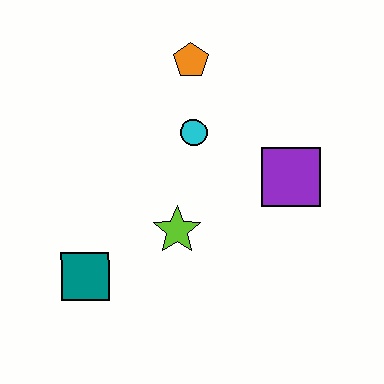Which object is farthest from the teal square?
The orange pentagon is farthest from the teal square.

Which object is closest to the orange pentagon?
The cyan circle is closest to the orange pentagon.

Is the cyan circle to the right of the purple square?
No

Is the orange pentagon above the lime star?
Yes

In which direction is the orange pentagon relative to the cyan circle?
The orange pentagon is above the cyan circle.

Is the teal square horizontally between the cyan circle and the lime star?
No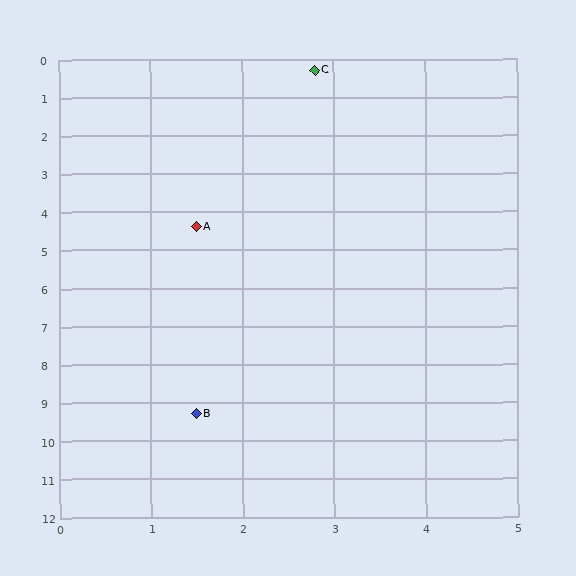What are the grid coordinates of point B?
Point B is at approximately (1.5, 9.3).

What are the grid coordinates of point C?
Point C is at approximately (2.8, 0.3).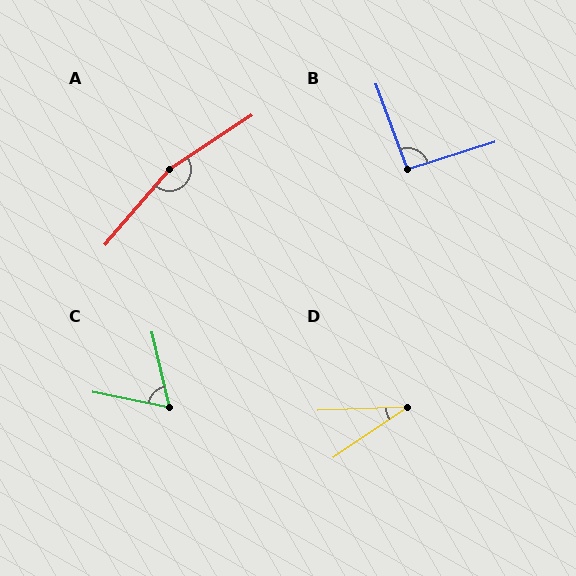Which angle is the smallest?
D, at approximately 32 degrees.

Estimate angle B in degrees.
Approximately 93 degrees.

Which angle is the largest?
A, at approximately 164 degrees.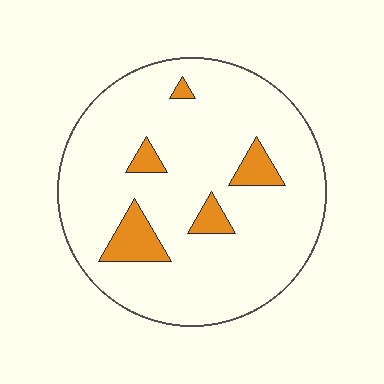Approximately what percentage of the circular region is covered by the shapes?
Approximately 10%.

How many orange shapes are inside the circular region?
5.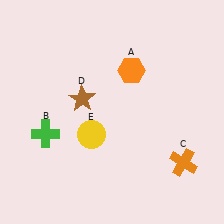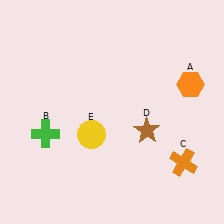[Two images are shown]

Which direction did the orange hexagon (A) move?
The orange hexagon (A) moved right.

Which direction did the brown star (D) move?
The brown star (D) moved right.